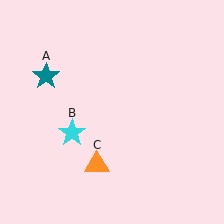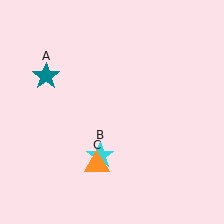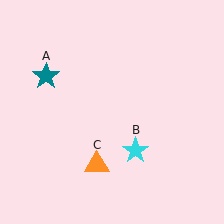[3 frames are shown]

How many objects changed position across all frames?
1 object changed position: cyan star (object B).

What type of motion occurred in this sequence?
The cyan star (object B) rotated counterclockwise around the center of the scene.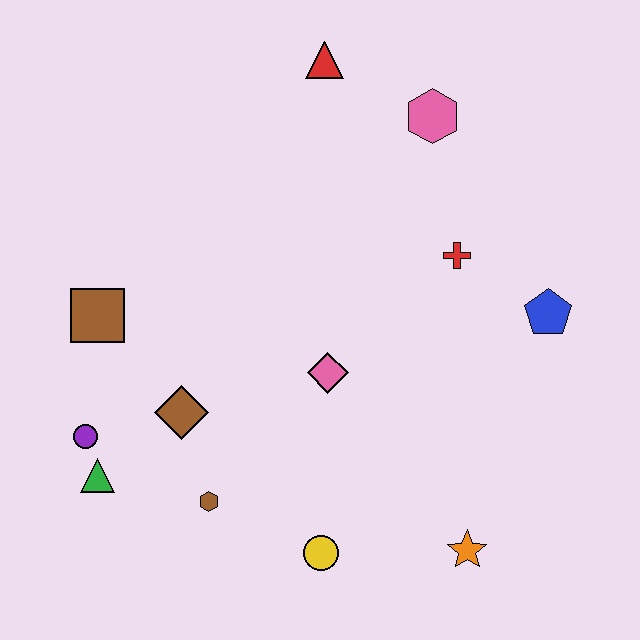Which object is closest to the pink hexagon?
The red triangle is closest to the pink hexagon.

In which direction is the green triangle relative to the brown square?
The green triangle is below the brown square.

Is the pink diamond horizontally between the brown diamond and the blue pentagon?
Yes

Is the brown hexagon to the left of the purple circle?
No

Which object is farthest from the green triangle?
The pink hexagon is farthest from the green triangle.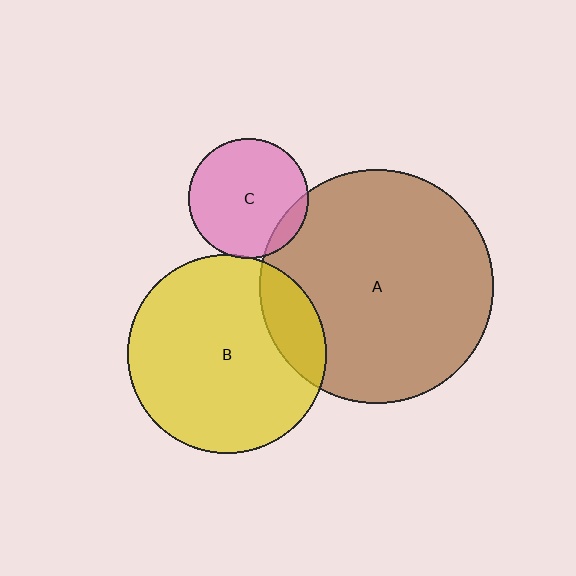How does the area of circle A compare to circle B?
Approximately 1.4 times.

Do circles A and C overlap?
Yes.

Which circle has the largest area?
Circle A (brown).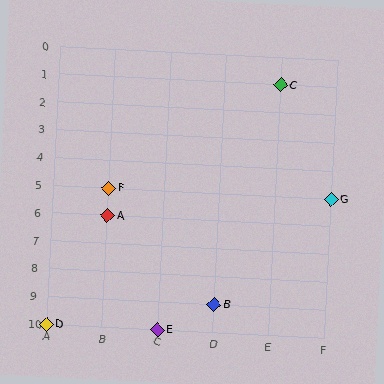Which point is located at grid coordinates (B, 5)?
Point F is at (B, 5).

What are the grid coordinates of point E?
Point E is at grid coordinates (C, 10).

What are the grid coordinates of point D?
Point D is at grid coordinates (A, 10).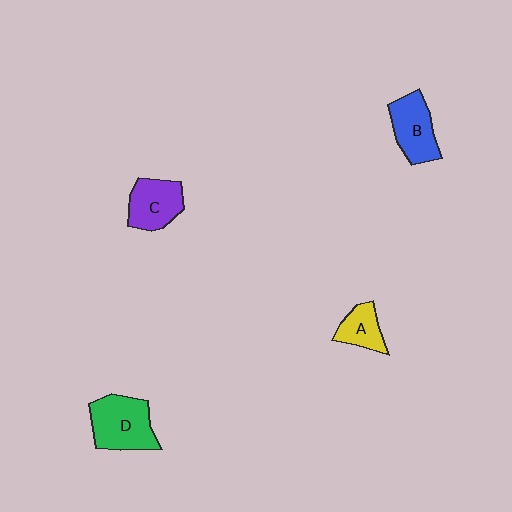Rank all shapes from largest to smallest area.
From largest to smallest: D (green), B (blue), C (purple), A (yellow).